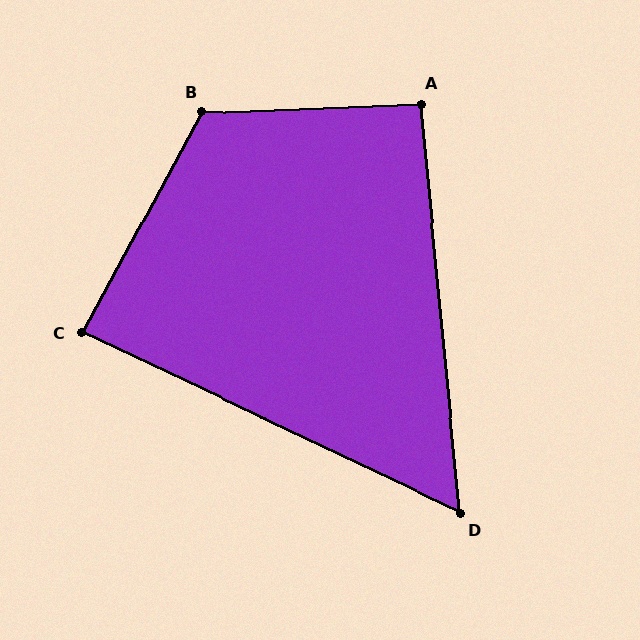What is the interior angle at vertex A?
Approximately 93 degrees (approximately right).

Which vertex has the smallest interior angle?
D, at approximately 59 degrees.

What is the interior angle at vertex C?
Approximately 87 degrees (approximately right).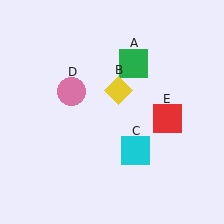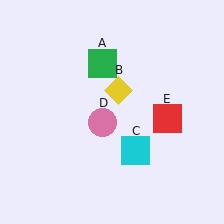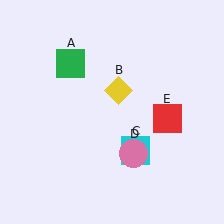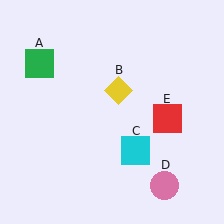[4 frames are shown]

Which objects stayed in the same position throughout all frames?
Yellow diamond (object B) and cyan square (object C) and red square (object E) remained stationary.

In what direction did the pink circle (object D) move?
The pink circle (object D) moved down and to the right.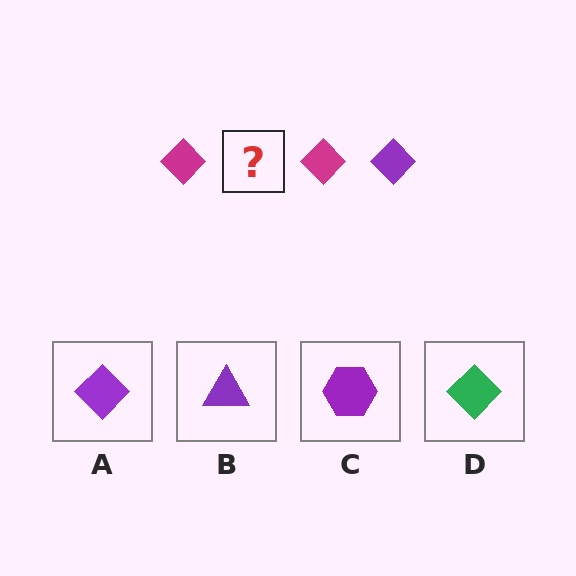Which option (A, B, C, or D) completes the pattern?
A.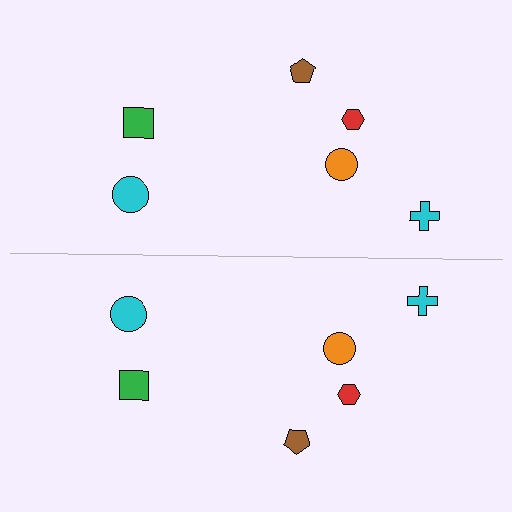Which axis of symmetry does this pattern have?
The pattern has a horizontal axis of symmetry running through the center of the image.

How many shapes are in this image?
There are 12 shapes in this image.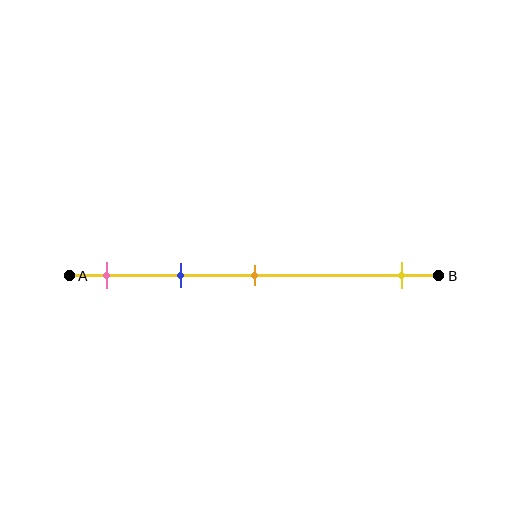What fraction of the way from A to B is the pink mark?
The pink mark is approximately 10% (0.1) of the way from A to B.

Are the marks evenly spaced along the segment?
No, the marks are not evenly spaced.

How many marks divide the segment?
There are 4 marks dividing the segment.